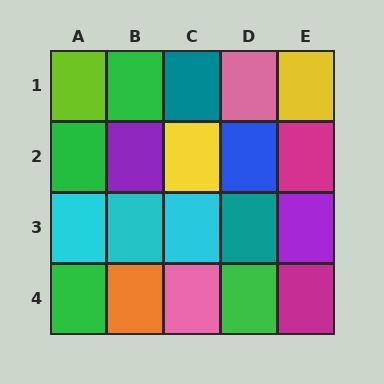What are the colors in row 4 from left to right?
Green, orange, pink, green, magenta.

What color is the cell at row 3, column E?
Purple.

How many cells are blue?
1 cell is blue.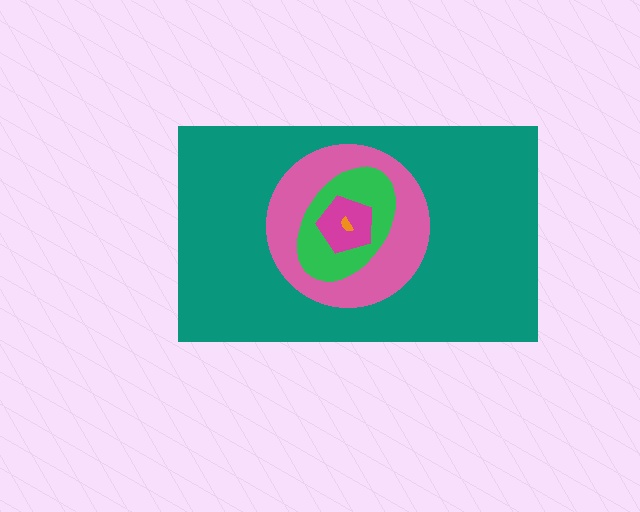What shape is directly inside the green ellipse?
The magenta pentagon.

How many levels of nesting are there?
5.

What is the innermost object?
The orange semicircle.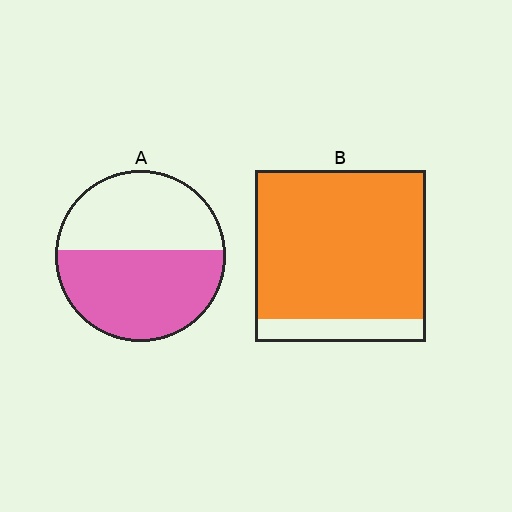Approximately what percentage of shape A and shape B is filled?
A is approximately 55% and B is approximately 85%.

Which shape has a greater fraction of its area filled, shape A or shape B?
Shape B.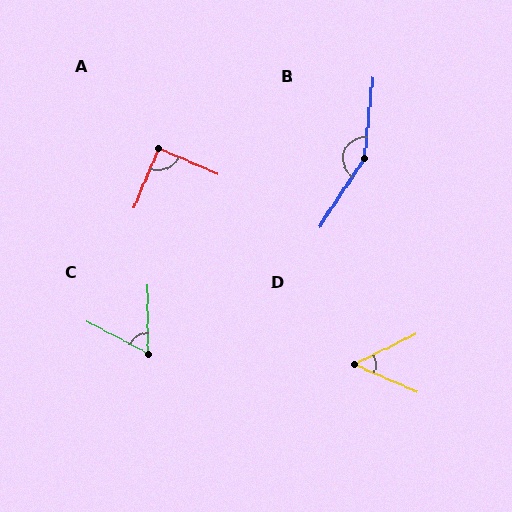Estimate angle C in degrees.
Approximately 62 degrees.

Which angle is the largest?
B, at approximately 152 degrees.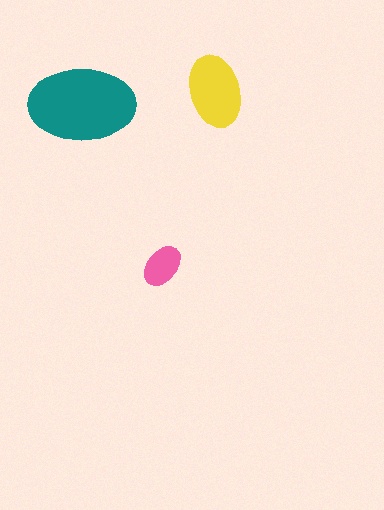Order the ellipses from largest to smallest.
the teal one, the yellow one, the pink one.